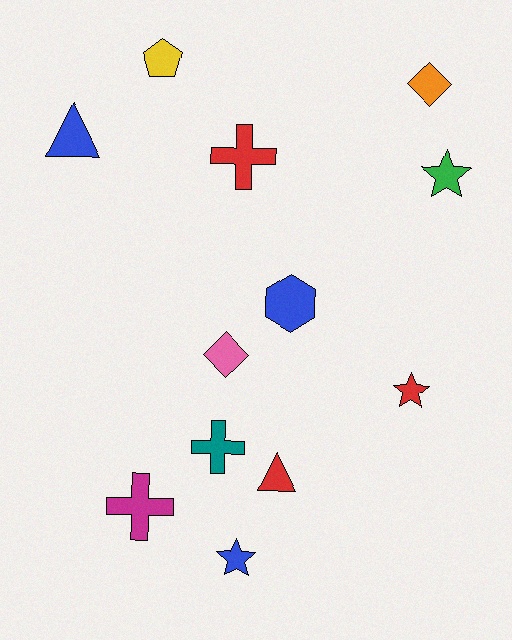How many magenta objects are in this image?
There is 1 magenta object.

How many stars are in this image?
There are 3 stars.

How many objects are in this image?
There are 12 objects.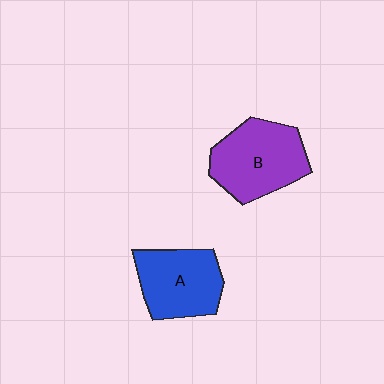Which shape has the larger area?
Shape B (purple).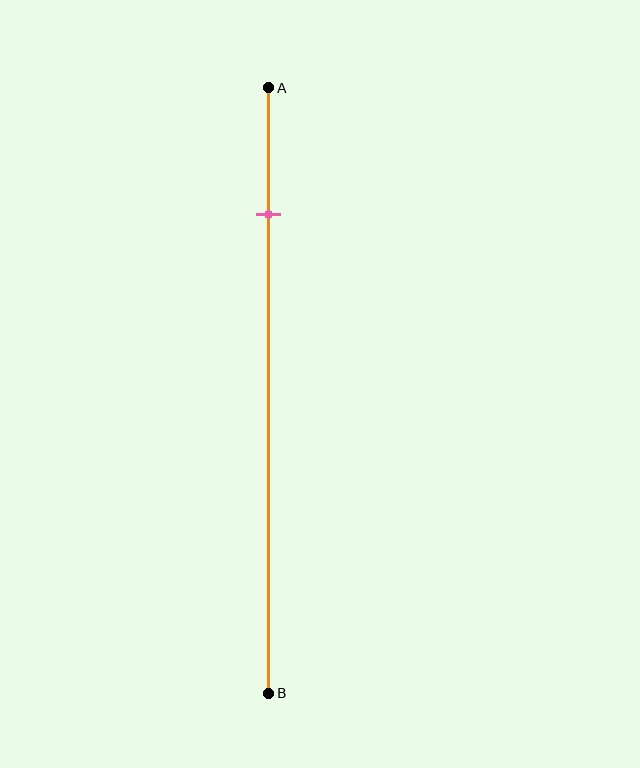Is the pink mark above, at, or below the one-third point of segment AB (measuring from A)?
The pink mark is above the one-third point of segment AB.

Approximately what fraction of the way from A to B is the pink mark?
The pink mark is approximately 20% of the way from A to B.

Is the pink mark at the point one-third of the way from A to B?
No, the mark is at about 20% from A, not at the 33% one-third point.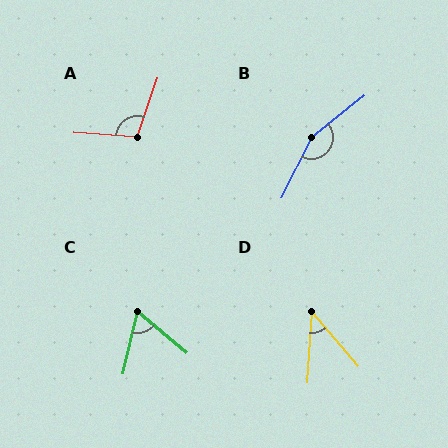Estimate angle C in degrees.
Approximately 63 degrees.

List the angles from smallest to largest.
D (44°), C (63°), A (105°), B (155°).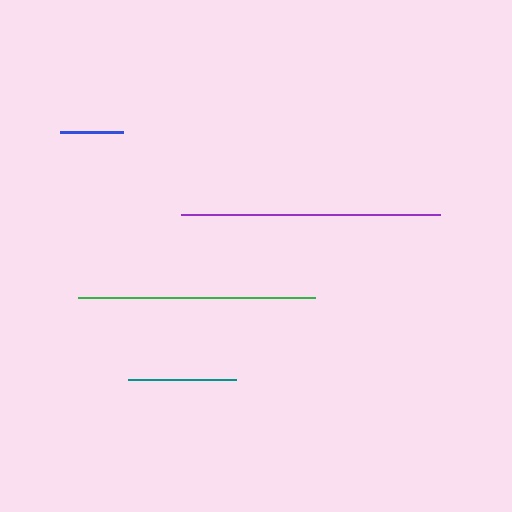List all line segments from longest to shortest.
From longest to shortest: purple, green, teal, blue.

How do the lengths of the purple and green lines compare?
The purple and green lines are approximately the same length.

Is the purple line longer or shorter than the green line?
The purple line is longer than the green line.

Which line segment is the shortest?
The blue line is the shortest at approximately 63 pixels.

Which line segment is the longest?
The purple line is the longest at approximately 259 pixels.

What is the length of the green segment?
The green segment is approximately 237 pixels long.